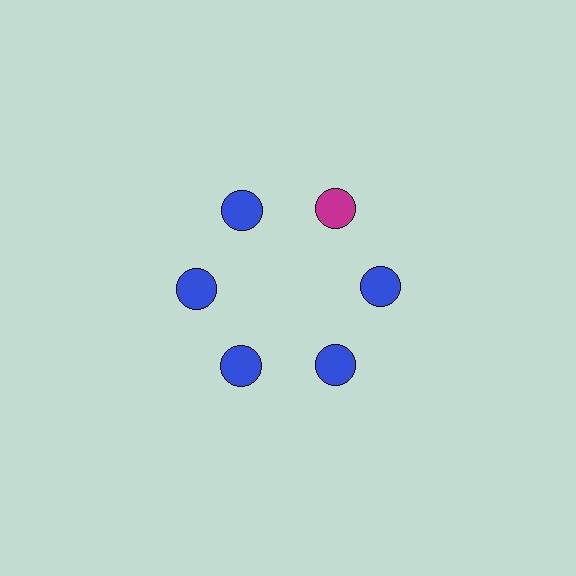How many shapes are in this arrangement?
There are 6 shapes arranged in a ring pattern.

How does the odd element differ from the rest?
It has a different color: magenta instead of blue.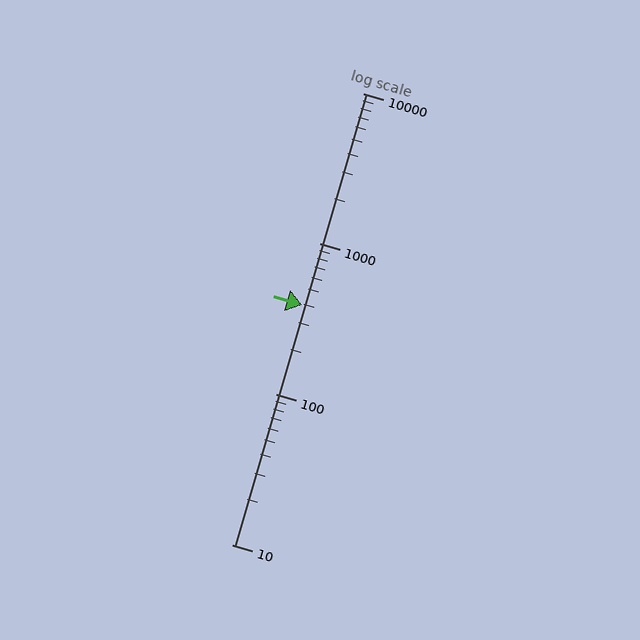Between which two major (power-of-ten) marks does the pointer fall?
The pointer is between 100 and 1000.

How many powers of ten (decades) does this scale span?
The scale spans 3 decades, from 10 to 10000.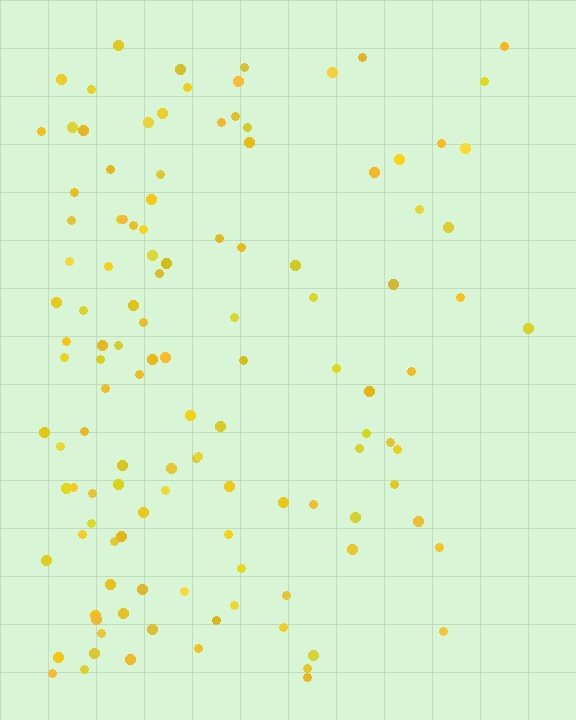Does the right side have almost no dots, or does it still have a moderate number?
Still a moderate number, just noticeably fewer than the left.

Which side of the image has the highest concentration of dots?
The left.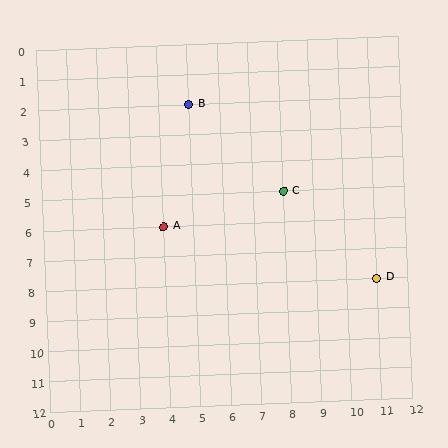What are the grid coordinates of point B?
Point B is at grid coordinates (5, 2).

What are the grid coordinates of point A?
Point A is at grid coordinates (4, 6).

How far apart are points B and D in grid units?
Points B and D are 6 columns and 6 rows apart (about 8.5 grid units diagonally).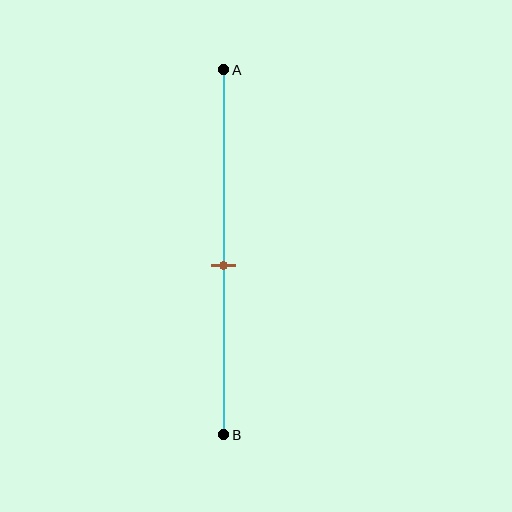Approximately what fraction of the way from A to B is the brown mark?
The brown mark is approximately 55% of the way from A to B.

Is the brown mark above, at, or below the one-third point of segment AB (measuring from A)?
The brown mark is below the one-third point of segment AB.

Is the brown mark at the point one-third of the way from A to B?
No, the mark is at about 55% from A, not at the 33% one-third point.